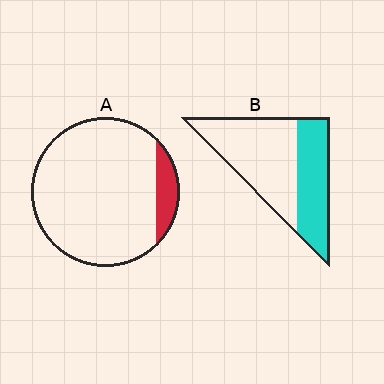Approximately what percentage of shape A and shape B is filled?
A is approximately 10% and B is approximately 40%.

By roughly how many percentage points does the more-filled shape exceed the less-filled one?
By roughly 30 percentage points (B over A).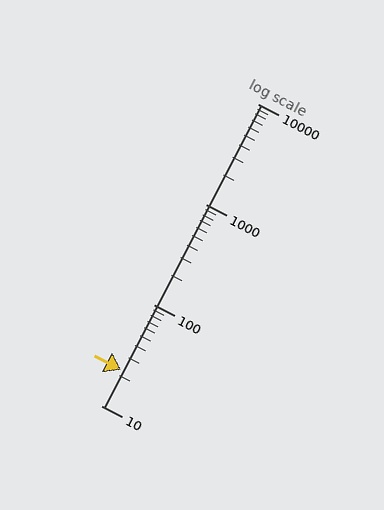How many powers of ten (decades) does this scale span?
The scale spans 3 decades, from 10 to 10000.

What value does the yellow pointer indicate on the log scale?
The pointer indicates approximately 23.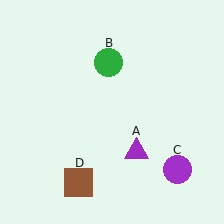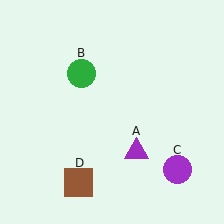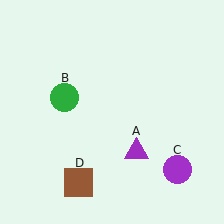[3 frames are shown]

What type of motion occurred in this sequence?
The green circle (object B) rotated counterclockwise around the center of the scene.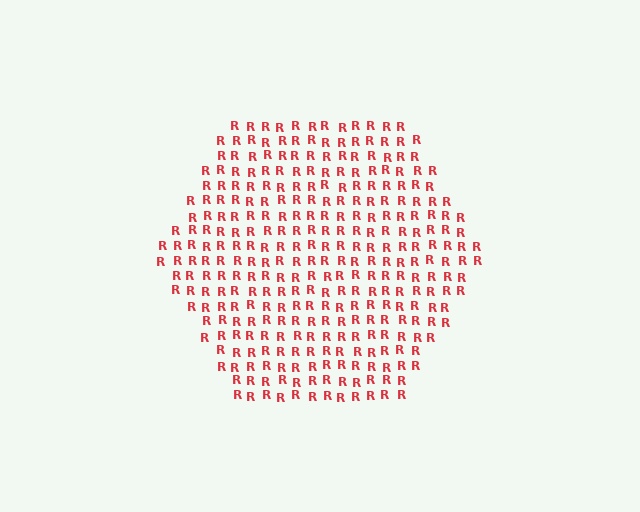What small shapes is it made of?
It is made of small letter R's.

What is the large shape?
The large shape is a hexagon.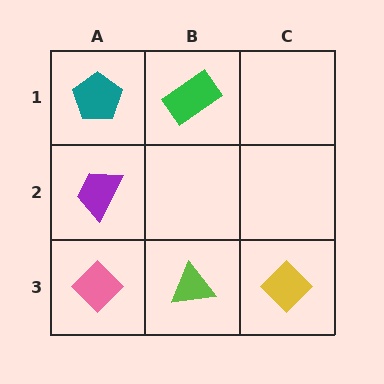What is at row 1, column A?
A teal pentagon.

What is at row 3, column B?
A lime triangle.